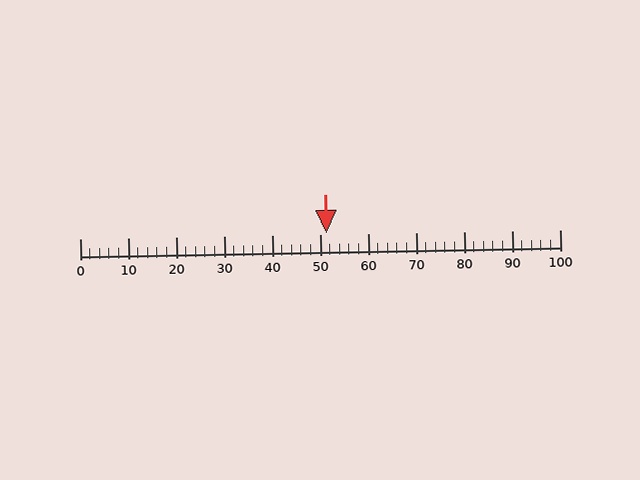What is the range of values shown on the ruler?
The ruler shows values from 0 to 100.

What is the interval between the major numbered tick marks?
The major tick marks are spaced 10 units apart.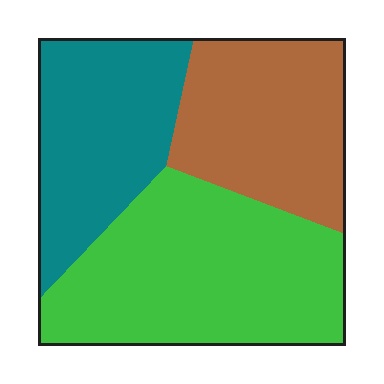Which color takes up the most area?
Green, at roughly 45%.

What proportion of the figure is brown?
Brown takes up between a quarter and a half of the figure.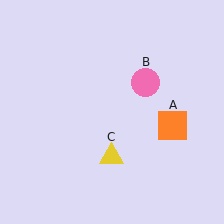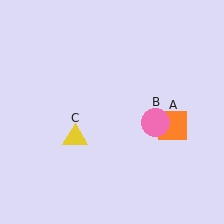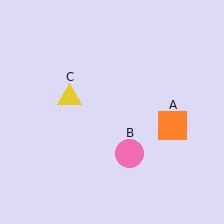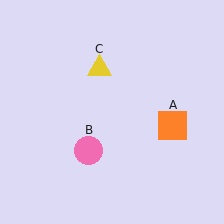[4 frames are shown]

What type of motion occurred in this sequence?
The pink circle (object B), yellow triangle (object C) rotated clockwise around the center of the scene.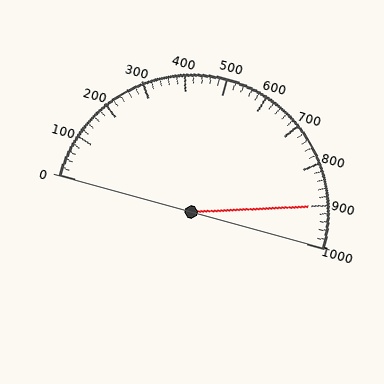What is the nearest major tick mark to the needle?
The nearest major tick mark is 900.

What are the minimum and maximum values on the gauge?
The gauge ranges from 0 to 1000.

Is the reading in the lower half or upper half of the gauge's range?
The reading is in the upper half of the range (0 to 1000).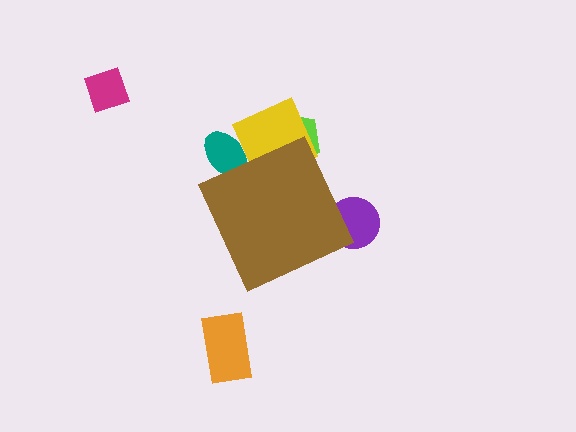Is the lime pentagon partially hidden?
Yes, the lime pentagon is partially hidden behind the brown diamond.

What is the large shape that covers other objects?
A brown diamond.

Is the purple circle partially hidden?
Yes, the purple circle is partially hidden behind the brown diamond.